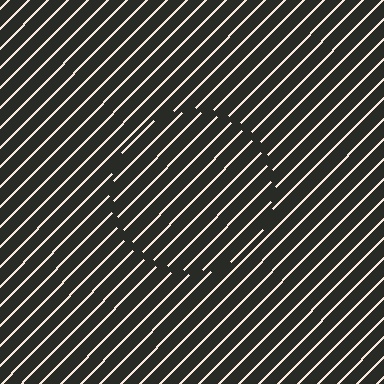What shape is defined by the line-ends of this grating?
An illusory circle. The interior of the shape contains the same grating, shifted by half a period — the contour is defined by the phase discontinuity where line-ends from the inner and outer gratings abut.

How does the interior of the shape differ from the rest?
The interior of the shape contains the same grating, shifted by half a period — the contour is defined by the phase discontinuity where line-ends from the inner and outer gratings abut.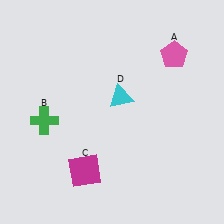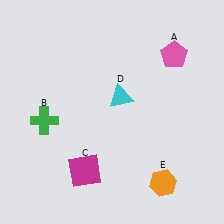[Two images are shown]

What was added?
An orange hexagon (E) was added in Image 2.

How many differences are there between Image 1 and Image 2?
There is 1 difference between the two images.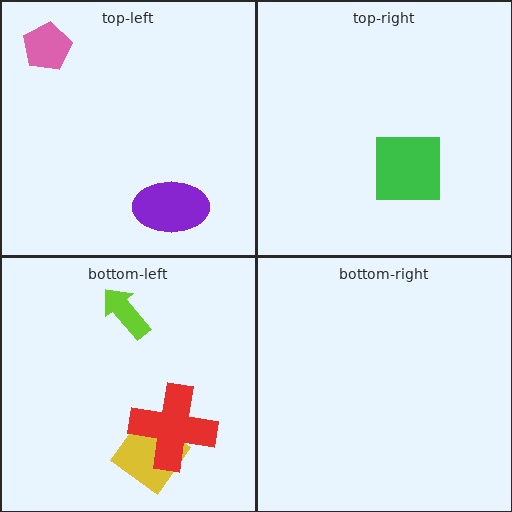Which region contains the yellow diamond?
The bottom-left region.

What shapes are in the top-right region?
The green square.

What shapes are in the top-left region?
The pink pentagon, the purple ellipse.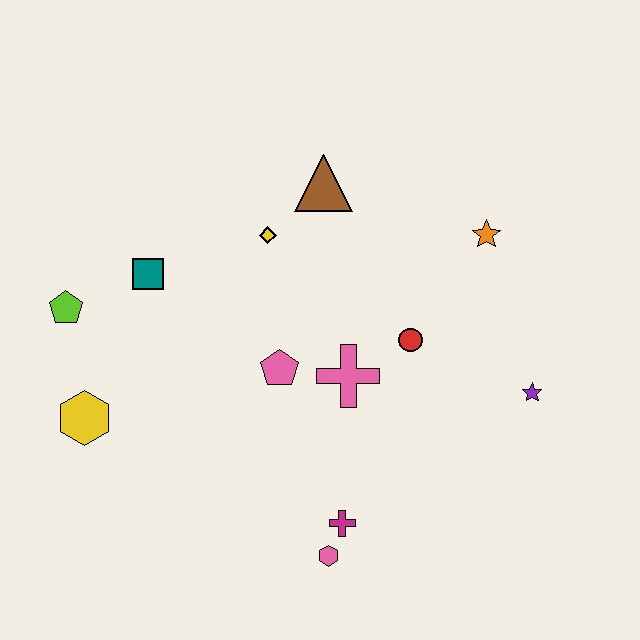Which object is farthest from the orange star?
The yellow hexagon is farthest from the orange star.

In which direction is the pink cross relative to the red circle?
The pink cross is to the left of the red circle.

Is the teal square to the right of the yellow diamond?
No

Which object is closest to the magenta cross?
The pink hexagon is closest to the magenta cross.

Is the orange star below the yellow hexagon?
No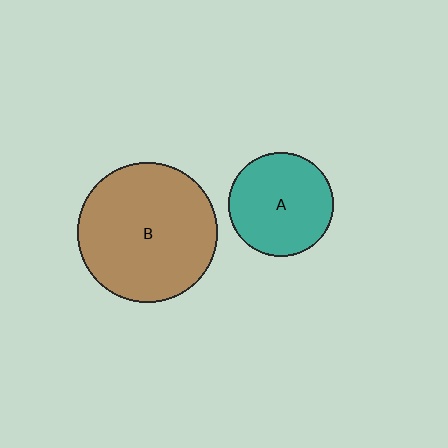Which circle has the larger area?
Circle B (brown).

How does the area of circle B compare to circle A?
Approximately 1.8 times.